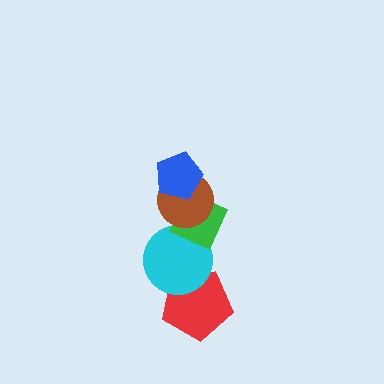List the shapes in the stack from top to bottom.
From top to bottom: the blue pentagon, the brown circle, the green diamond, the cyan circle, the red pentagon.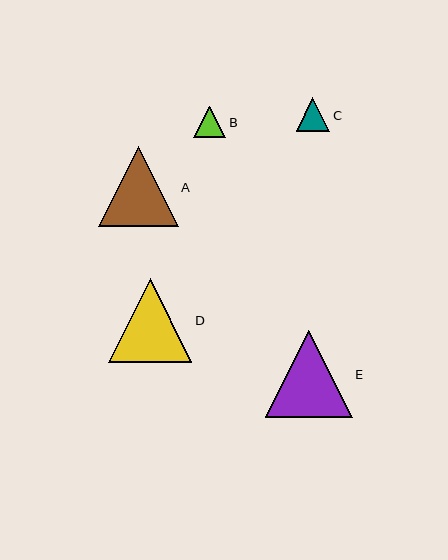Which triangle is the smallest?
Triangle B is the smallest with a size of approximately 32 pixels.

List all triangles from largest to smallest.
From largest to smallest: E, D, A, C, B.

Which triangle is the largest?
Triangle E is the largest with a size of approximately 87 pixels.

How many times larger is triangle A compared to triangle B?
Triangle A is approximately 2.5 times the size of triangle B.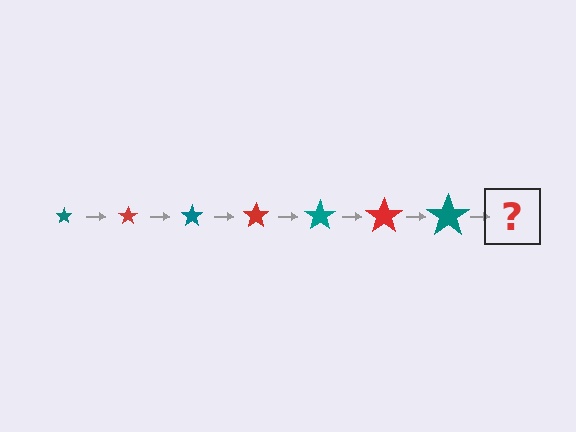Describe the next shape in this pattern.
It should be a red star, larger than the previous one.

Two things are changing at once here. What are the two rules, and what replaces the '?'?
The two rules are that the star grows larger each step and the color cycles through teal and red. The '?' should be a red star, larger than the previous one.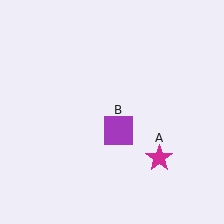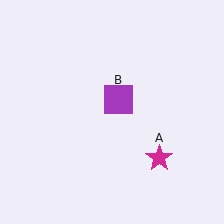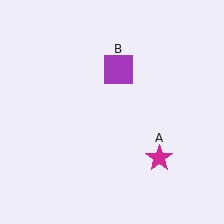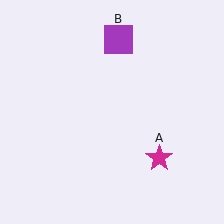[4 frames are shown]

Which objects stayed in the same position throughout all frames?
Magenta star (object A) remained stationary.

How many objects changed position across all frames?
1 object changed position: purple square (object B).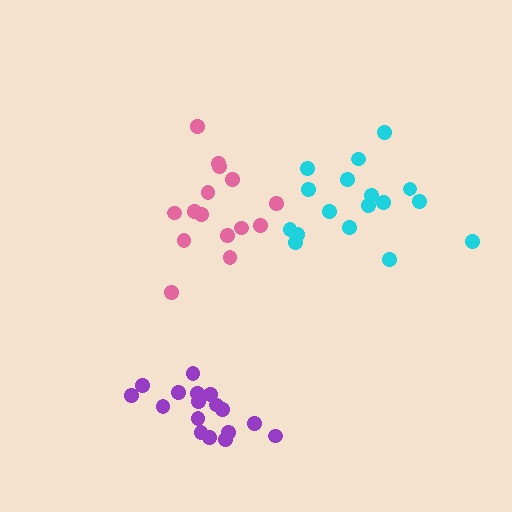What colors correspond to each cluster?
The clusters are colored: pink, cyan, purple.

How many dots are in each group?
Group 1: 15 dots, Group 2: 17 dots, Group 3: 17 dots (49 total).